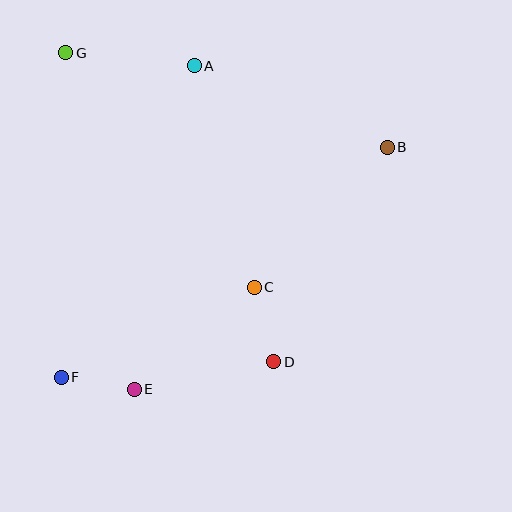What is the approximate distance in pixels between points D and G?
The distance between D and G is approximately 372 pixels.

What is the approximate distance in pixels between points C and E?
The distance between C and E is approximately 157 pixels.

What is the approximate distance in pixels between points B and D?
The distance between B and D is approximately 242 pixels.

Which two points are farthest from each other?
Points B and F are farthest from each other.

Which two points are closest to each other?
Points E and F are closest to each other.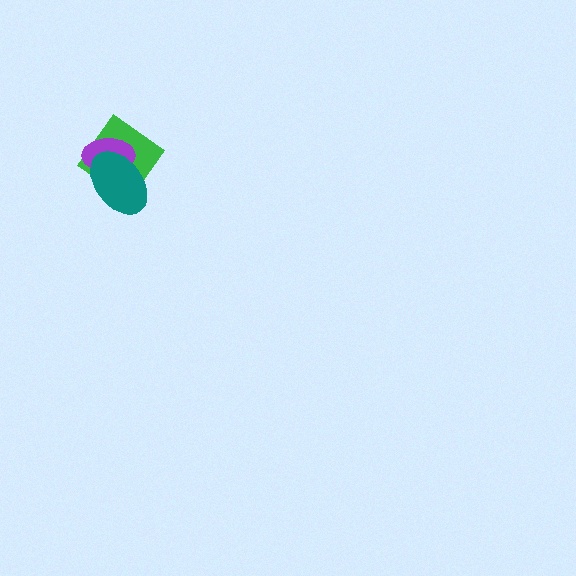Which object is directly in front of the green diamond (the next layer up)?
The purple ellipse is directly in front of the green diamond.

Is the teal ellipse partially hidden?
No, no other shape covers it.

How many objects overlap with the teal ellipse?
2 objects overlap with the teal ellipse.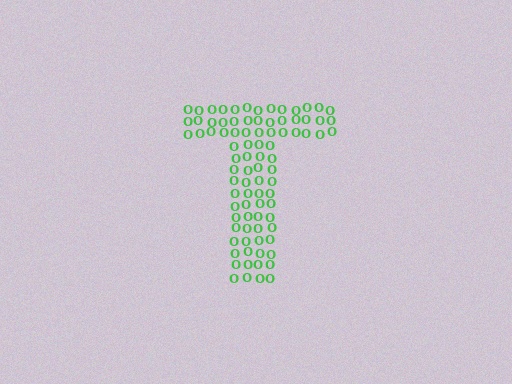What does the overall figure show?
The overall figure shows the letter T.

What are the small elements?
The small elements are letter O's.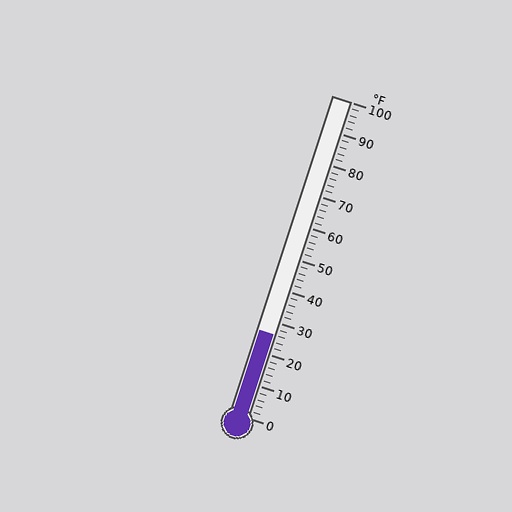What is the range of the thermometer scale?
The thermometer scale ranges from 0°F to 100°F.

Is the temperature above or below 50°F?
The temperature is below 50°F.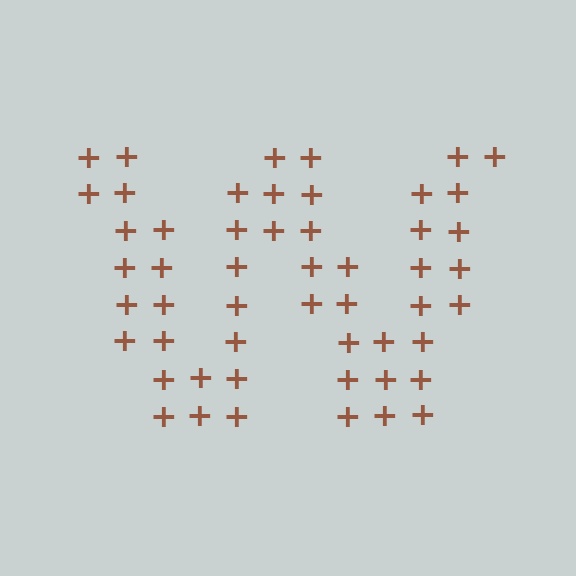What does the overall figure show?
The overall figure shows the letter W.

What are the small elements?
The small elements are plus signs.